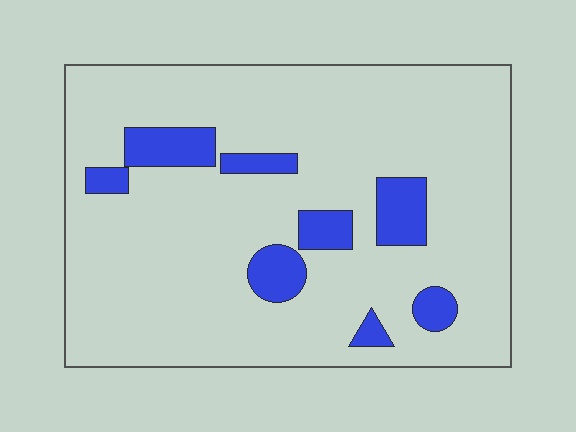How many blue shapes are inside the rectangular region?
8.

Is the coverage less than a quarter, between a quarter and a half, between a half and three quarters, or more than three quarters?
Less than a quarter.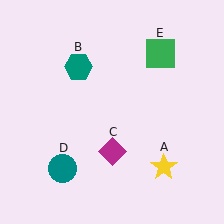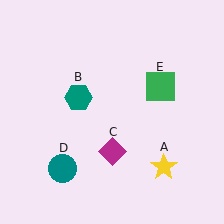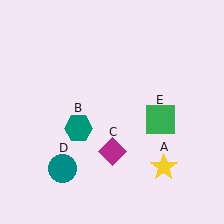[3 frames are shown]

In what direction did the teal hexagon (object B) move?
The teal hexagon (object B) moved down.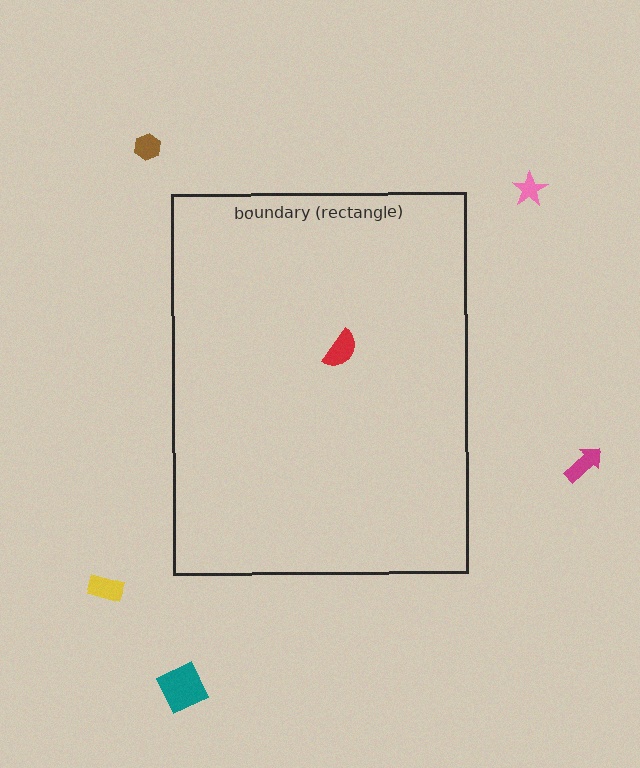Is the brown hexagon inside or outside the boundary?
Outside.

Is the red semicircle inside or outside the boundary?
Inside.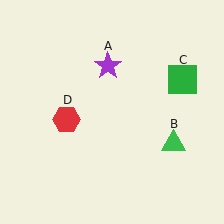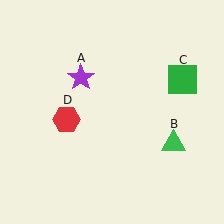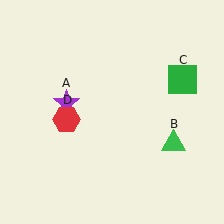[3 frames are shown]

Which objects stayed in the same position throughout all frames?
Green triangle (object B) and green square (object C) and red hexagon (object D) remained stationary.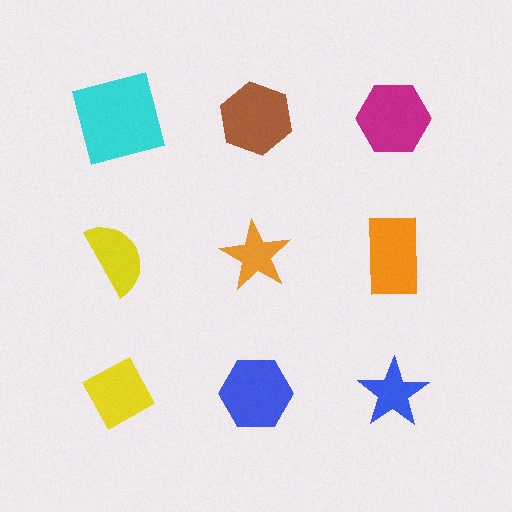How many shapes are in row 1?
3 shapes.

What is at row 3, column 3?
A blue star.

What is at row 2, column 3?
An orange rectangle.